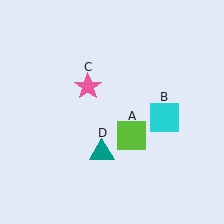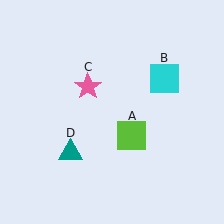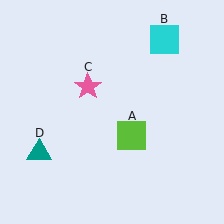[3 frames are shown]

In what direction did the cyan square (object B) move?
The cyan square (object B) moved up.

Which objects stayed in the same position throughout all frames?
Lime square (object A) and pink star (object C) remained stationary.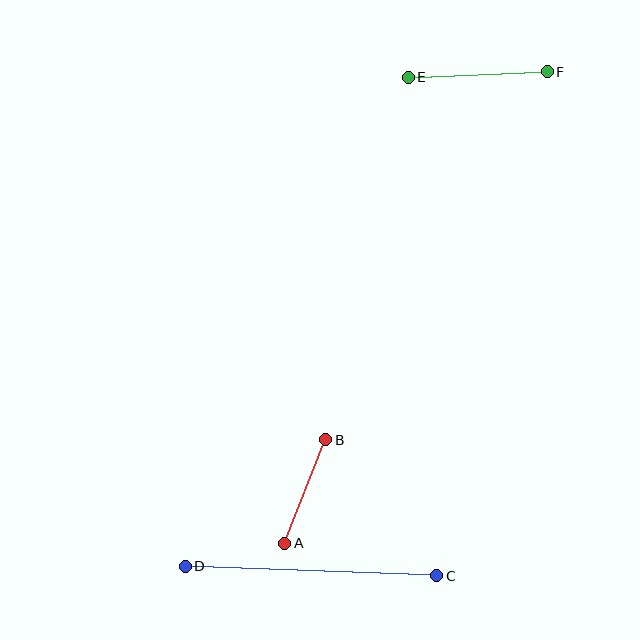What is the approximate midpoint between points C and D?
The midpoint is at approximately (311, 571) pixels.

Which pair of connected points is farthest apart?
Points C and D are farthest apart.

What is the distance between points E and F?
The distance is approximately 139 pixels.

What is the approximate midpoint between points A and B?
The midpoint is at approximately (305, 492) pixels.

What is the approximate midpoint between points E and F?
The midpoint is at approximately (478, 75) pixels.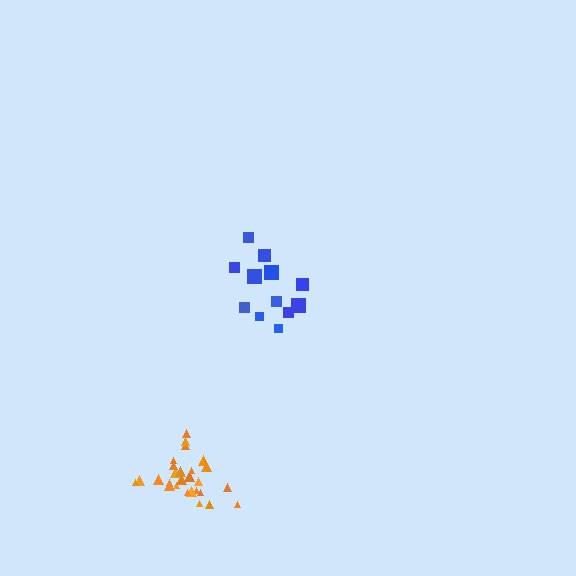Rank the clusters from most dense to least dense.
orange, blue.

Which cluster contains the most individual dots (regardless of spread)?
Orange (28).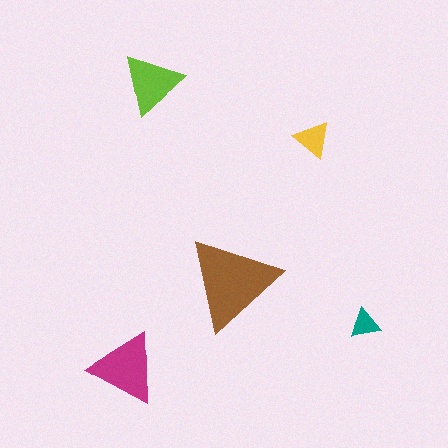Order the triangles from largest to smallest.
the brown one, the magenta one, the lime one, the yellow one, the teal one.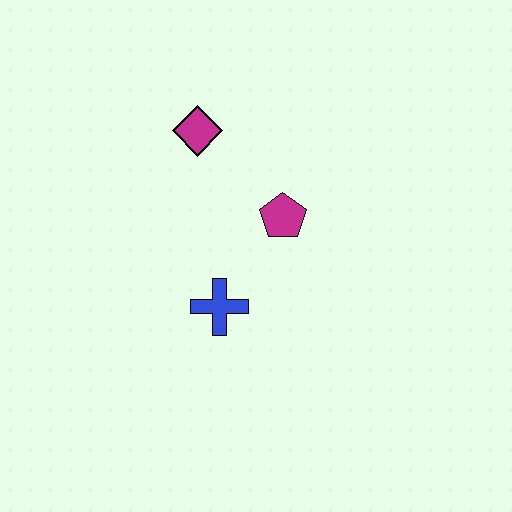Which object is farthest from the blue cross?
The magenta diamond is farthest from the blue cross.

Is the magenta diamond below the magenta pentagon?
No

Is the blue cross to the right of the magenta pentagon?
No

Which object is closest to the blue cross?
The magenta pentagon is closest to the blue cross.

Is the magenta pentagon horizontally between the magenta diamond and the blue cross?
No